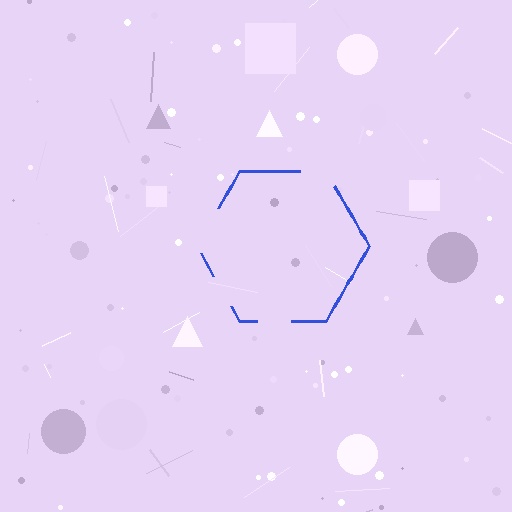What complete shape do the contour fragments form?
The contour fragments form a hexagon.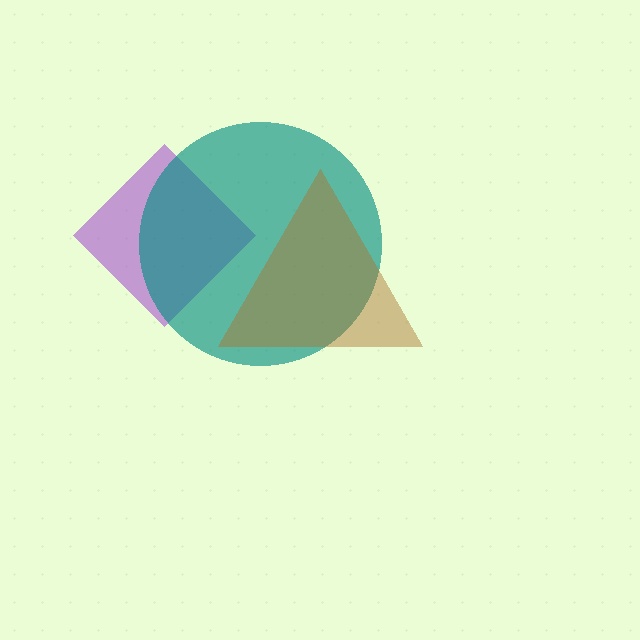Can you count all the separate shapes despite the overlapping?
Yes, there are 3 separate shapes.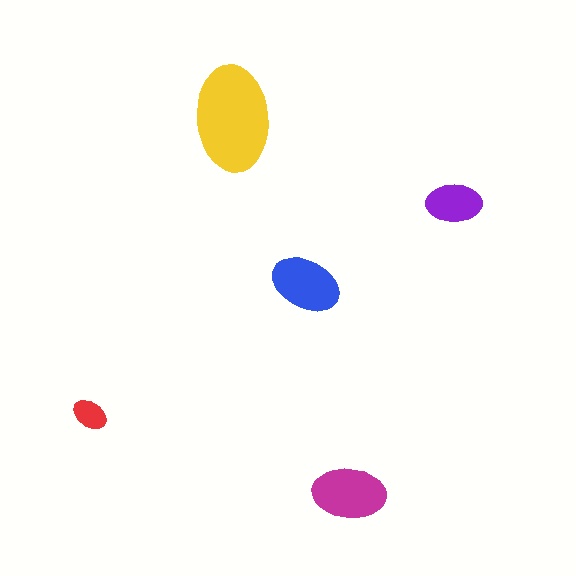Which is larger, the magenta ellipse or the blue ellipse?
The magenta one.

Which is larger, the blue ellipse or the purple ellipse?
The blue one.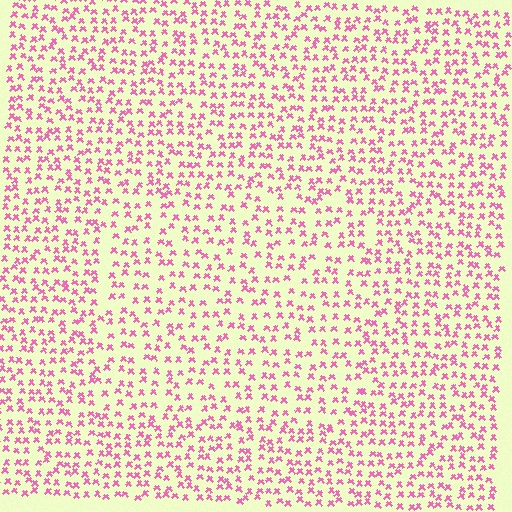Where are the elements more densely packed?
The elements are more densely packed outside the rectangle boundary.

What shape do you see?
I see a rectangle.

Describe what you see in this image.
The image contains small pink elements arranged at two different densities. A rectangle-shaped region is visible where the elements are less densely packed than the surrounding area.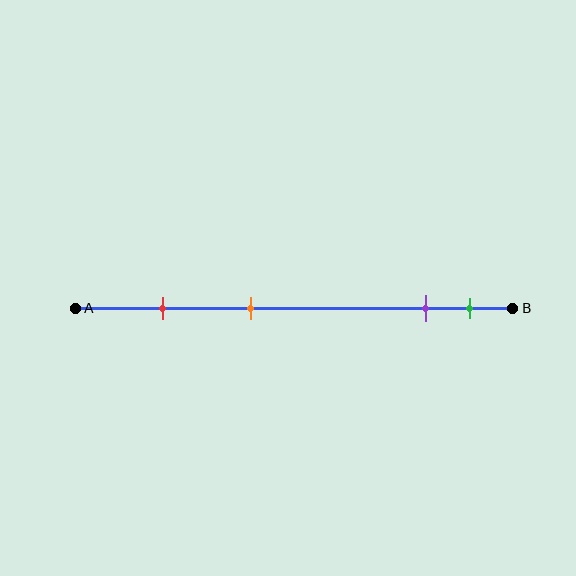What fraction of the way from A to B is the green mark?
The green mark is approximately 90% (0.9) of the way from A to B.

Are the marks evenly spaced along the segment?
No, the marks are not evenly spaced.